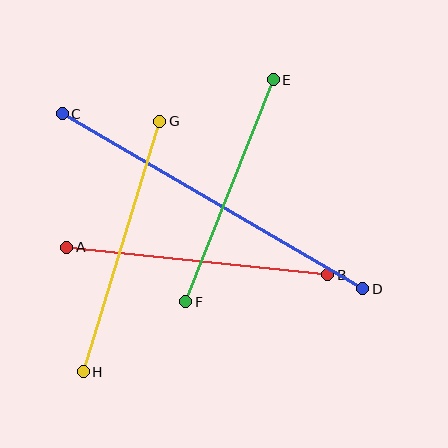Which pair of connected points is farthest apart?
Points C and D are farthest apart.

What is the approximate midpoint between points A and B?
The midpoint is at approximately (197, 261) pixels.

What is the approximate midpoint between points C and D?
The midpoint is at approximately (212, 201) pixels.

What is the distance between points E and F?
The distance is approximately 239 pixels.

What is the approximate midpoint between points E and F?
The midpoint is at approximately (230, 191) pixels.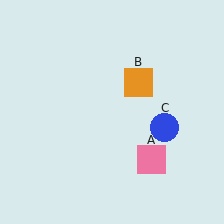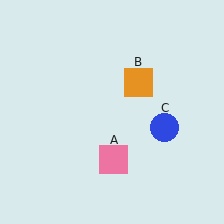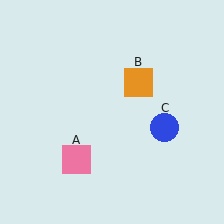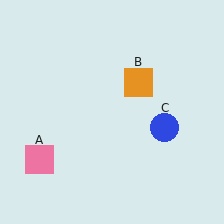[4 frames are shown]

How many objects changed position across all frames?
1 object changed position: pink square (object A).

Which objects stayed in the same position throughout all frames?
Orange square (object B) and blue circle (object C) remained stationary.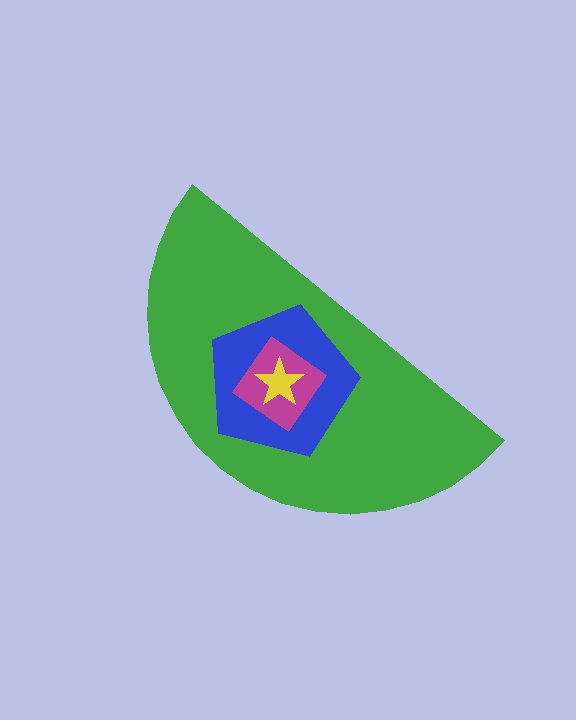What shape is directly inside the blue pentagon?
The magenta diamond.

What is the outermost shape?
The green semicircle.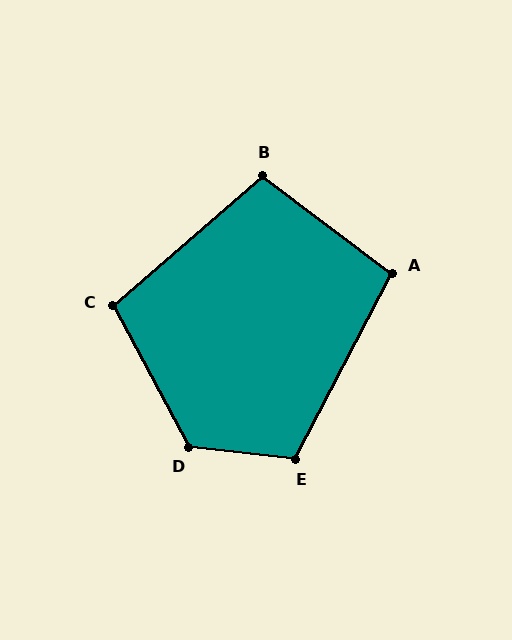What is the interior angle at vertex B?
Approximately 102 degrees (obtuse).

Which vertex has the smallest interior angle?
A, at approximately 99 degrees.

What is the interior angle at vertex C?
Approximately 103 degrees (obtuse).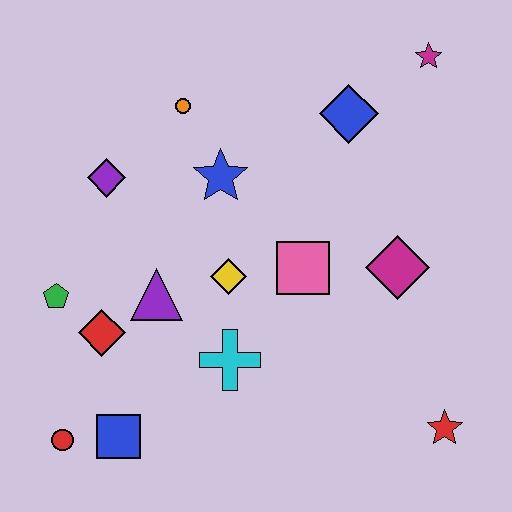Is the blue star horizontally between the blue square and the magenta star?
Yes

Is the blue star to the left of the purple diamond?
No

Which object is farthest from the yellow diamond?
The magenta star is farthest from the yellow diamond.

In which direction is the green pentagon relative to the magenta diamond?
The green pentagon is to the left of the magenta diamond.